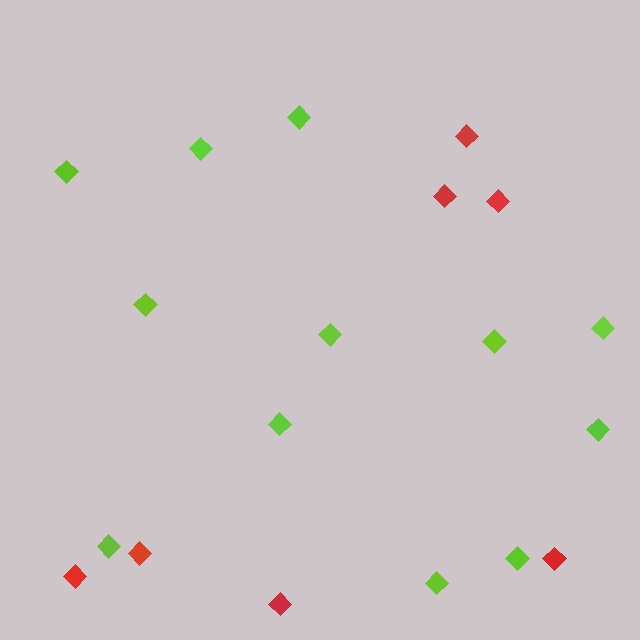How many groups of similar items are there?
There are 2 groups: one group of red diamonds (7) and one group of lime diamonds (12).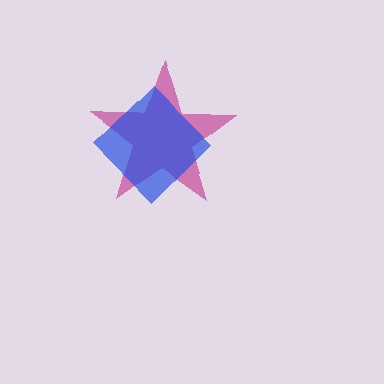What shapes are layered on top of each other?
The layered shapes are: a magenta star, a blue diamond.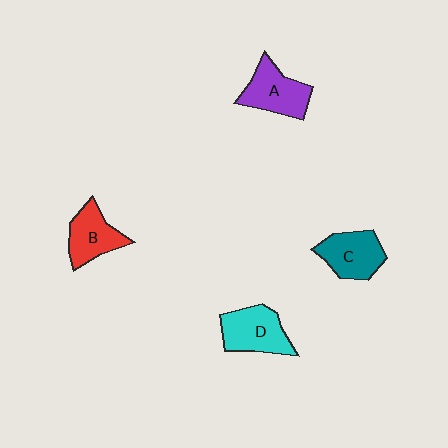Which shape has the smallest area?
Shape B (red).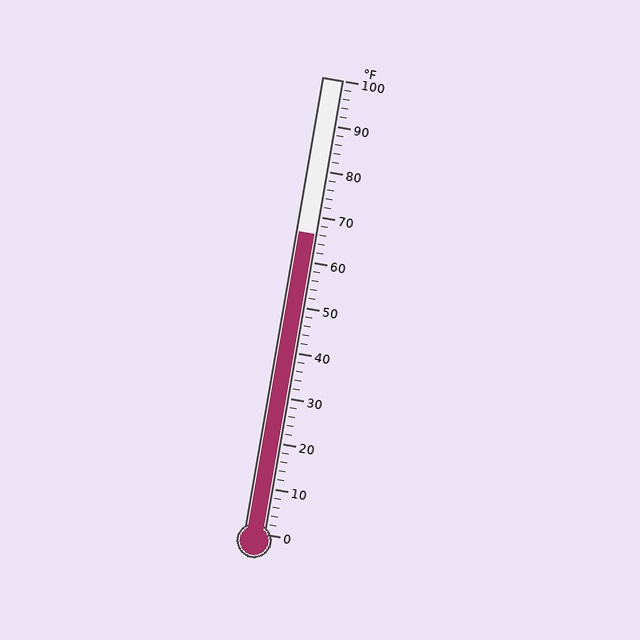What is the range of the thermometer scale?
The thermometer scale ranges from 0°F to 100°F.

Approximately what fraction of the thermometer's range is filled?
The thermometer is filled to approximately 65% of its range.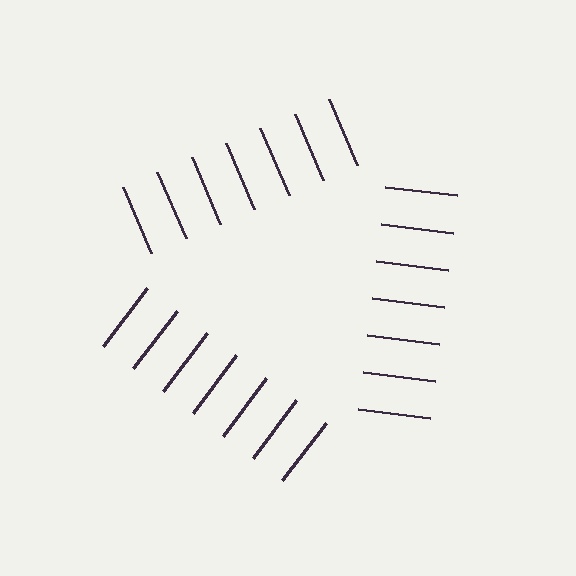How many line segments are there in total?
21 — 7 along each of the 3 edges.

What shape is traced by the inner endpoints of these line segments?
An illusory triangle — the line segments terminate on its edges but no continuous stroke is drawn.